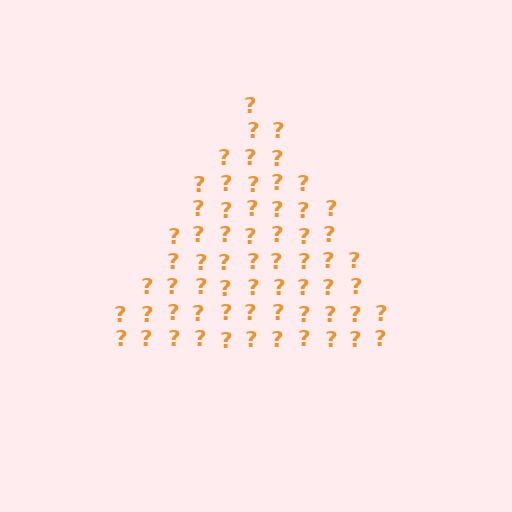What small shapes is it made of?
It is made of small question marks.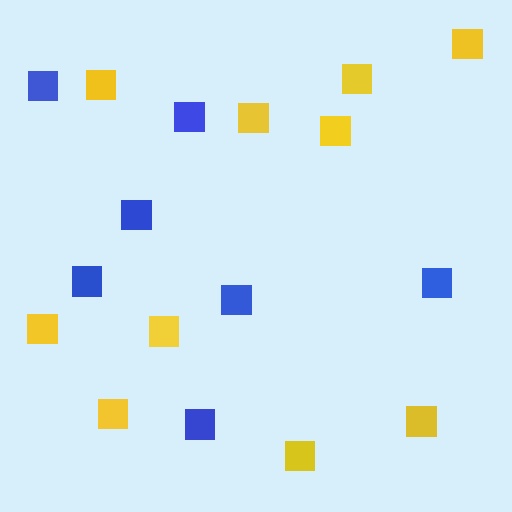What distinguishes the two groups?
There are 2 groups: one group of blue squares (7) and one group of yellow squares (10).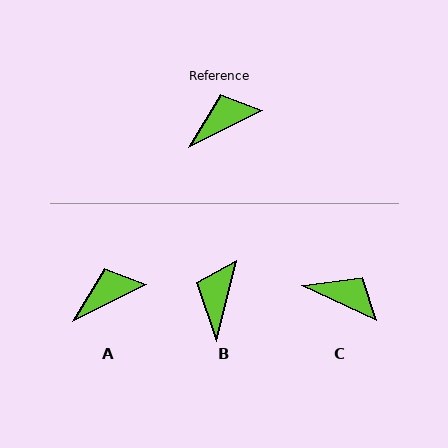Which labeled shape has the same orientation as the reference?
A.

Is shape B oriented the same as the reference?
No, it is off by about 50 degrees.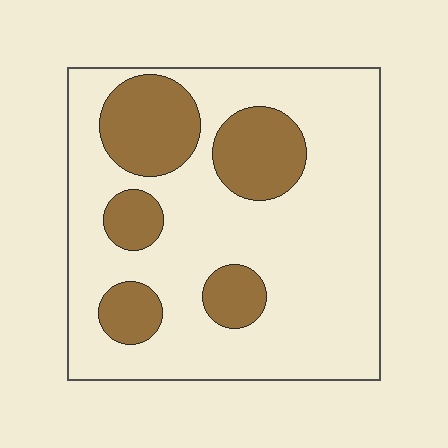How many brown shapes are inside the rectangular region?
5.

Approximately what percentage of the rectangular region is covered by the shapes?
Approximately 25%.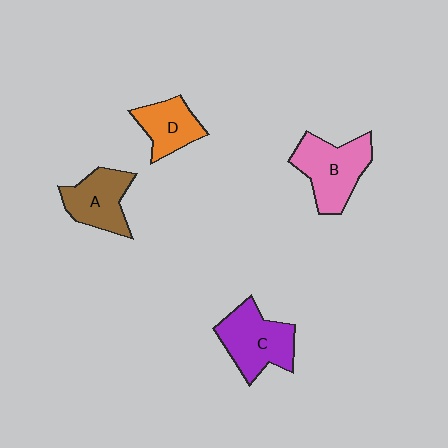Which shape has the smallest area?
Shape D (orange).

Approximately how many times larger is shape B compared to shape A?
Approximately 1.3 times.